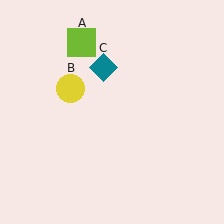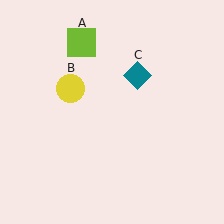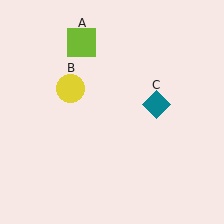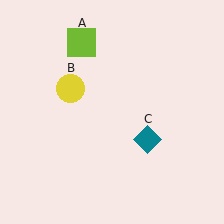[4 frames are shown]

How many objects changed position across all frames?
1 object changed position: teal diamond (object C).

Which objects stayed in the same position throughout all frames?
Lime square (object A) and yellow circle (object B) remained stationary.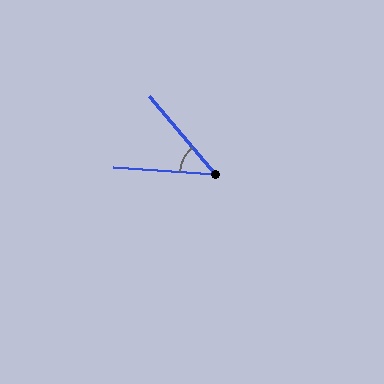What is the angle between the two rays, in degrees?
Approximately 46 degrees.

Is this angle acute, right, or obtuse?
It is acute.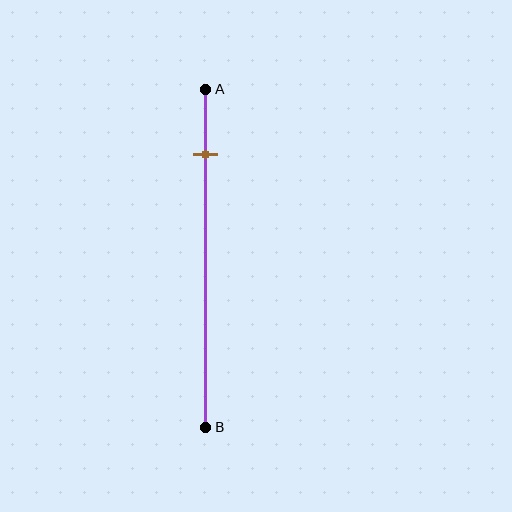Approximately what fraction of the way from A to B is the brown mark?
The brown mark is approximately 20% of the way from A to B.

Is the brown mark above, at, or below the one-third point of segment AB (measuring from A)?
The brown mark is above the one-third point of segment AB.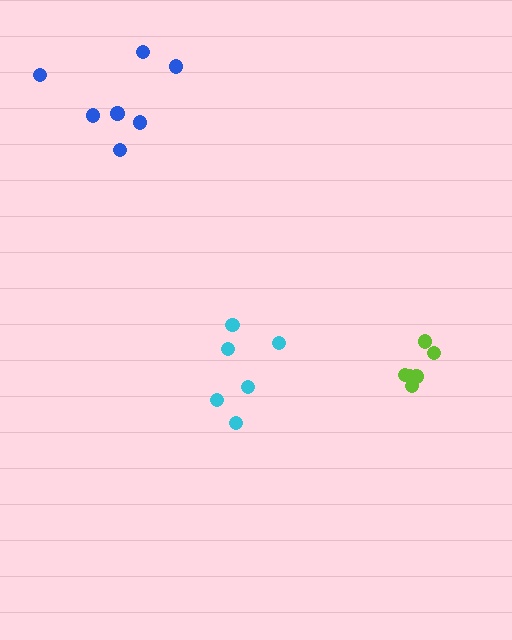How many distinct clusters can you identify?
There are 3 distinct clusters.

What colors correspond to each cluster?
The clusters are colored: blue, cyan, lime.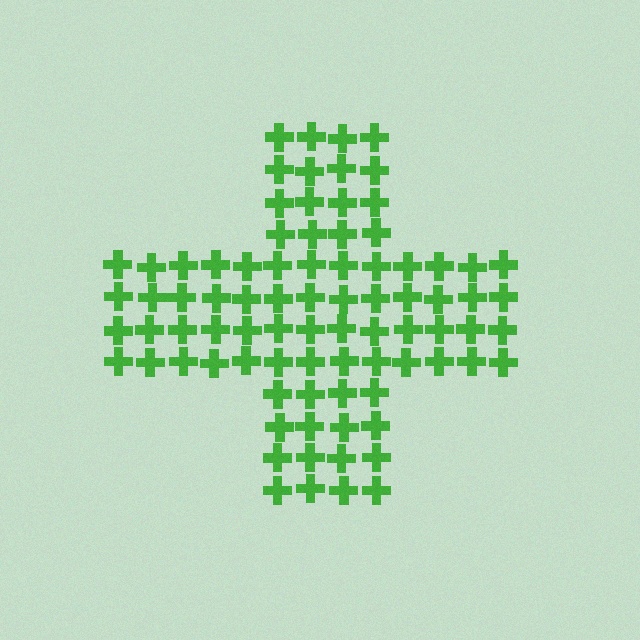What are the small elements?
The small elements are crosses.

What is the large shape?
The large shape is a cross.